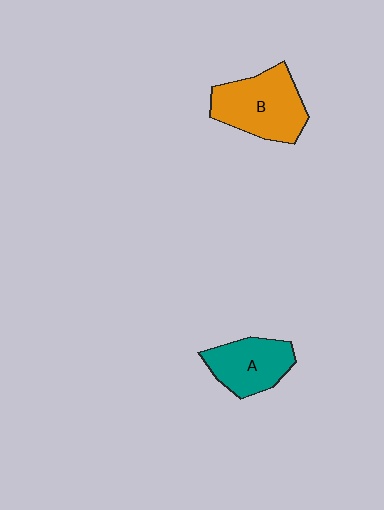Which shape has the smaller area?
Shape A (teal).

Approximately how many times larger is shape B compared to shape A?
Approximately 1.3 times.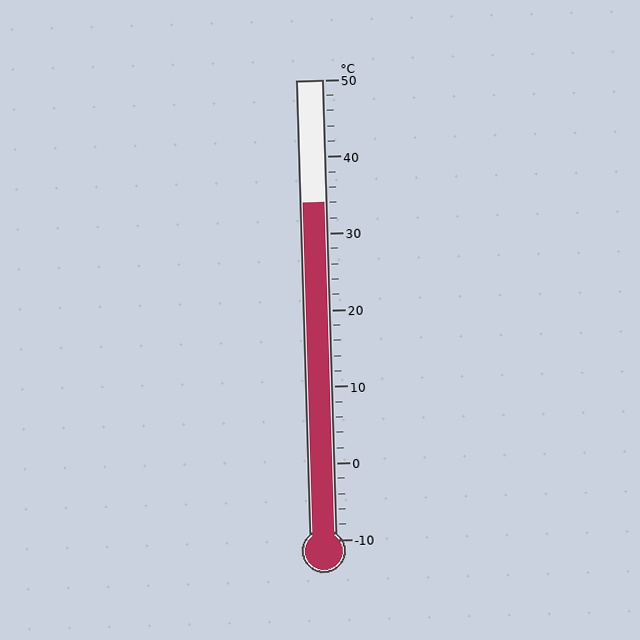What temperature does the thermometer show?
The thermometer shows approximately 34°C.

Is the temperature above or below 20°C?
The temperature is above 20°C.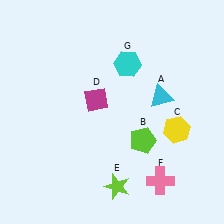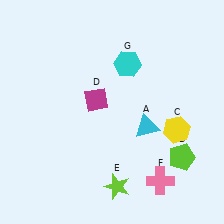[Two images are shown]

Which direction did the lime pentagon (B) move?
The lime pentagon (B) moved right.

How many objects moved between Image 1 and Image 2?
2 objects moved between the two images.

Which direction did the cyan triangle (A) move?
The cyan triangle (A) moved down.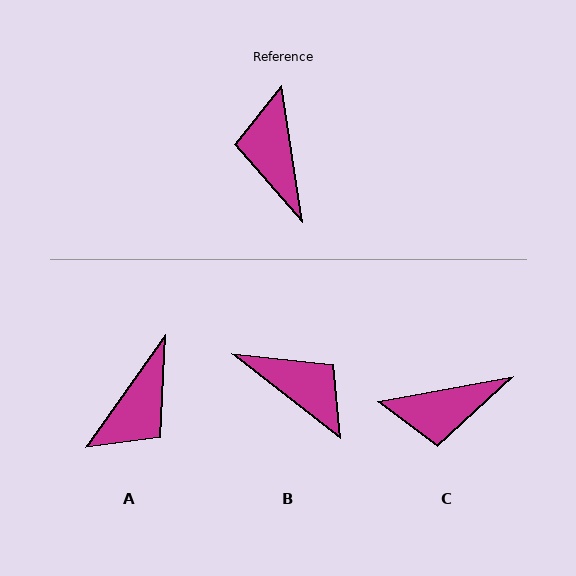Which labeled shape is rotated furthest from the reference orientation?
B, about 137 degrees away.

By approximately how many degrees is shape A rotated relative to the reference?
Approximately 136 degrees counter-clockwise.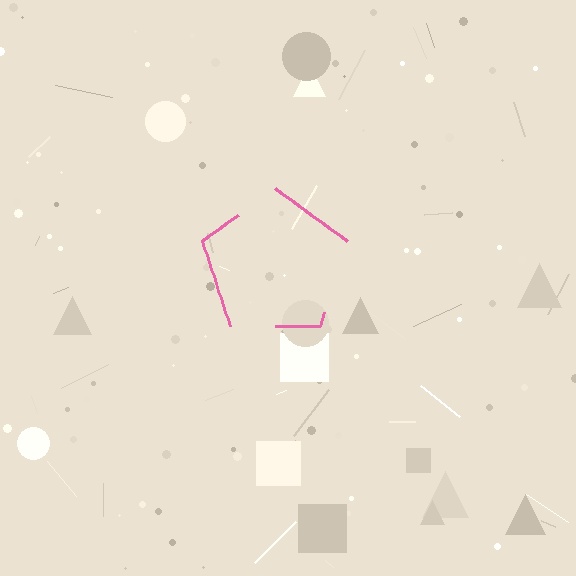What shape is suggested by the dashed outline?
The dashed outline suggests a pentagon.